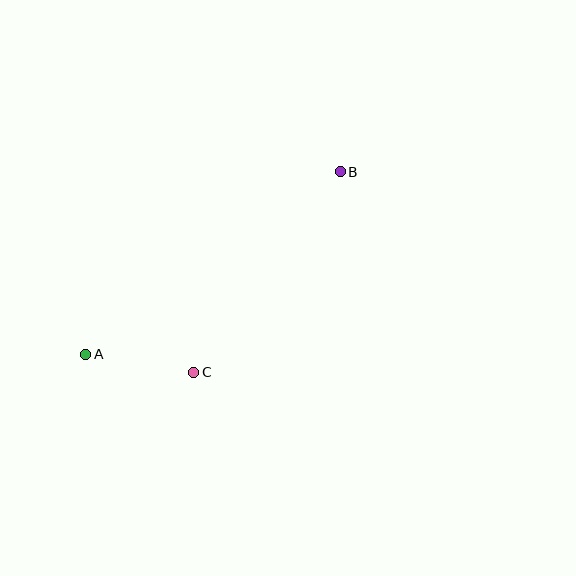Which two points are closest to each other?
Points A and C are closest to each other.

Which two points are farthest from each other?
Points A and B are farthest from each other.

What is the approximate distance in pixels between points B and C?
The distance between B and C is approximately 248 pixels.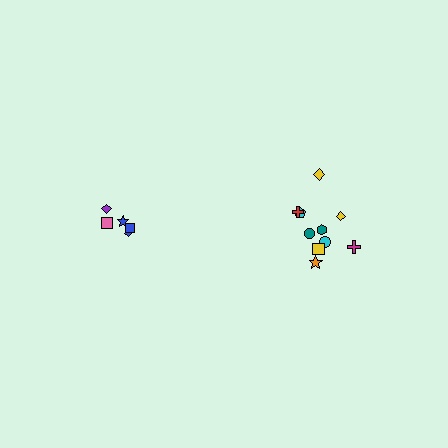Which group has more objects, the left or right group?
The right group.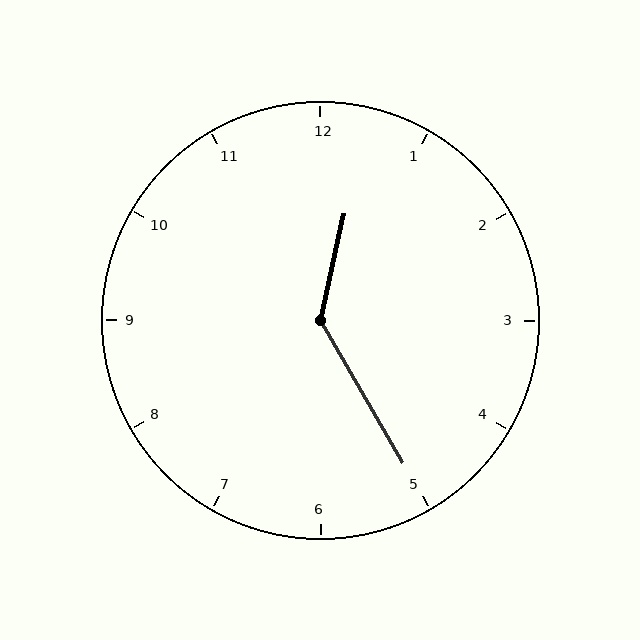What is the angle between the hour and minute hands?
Approximately 138 degrees.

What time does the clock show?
12:25.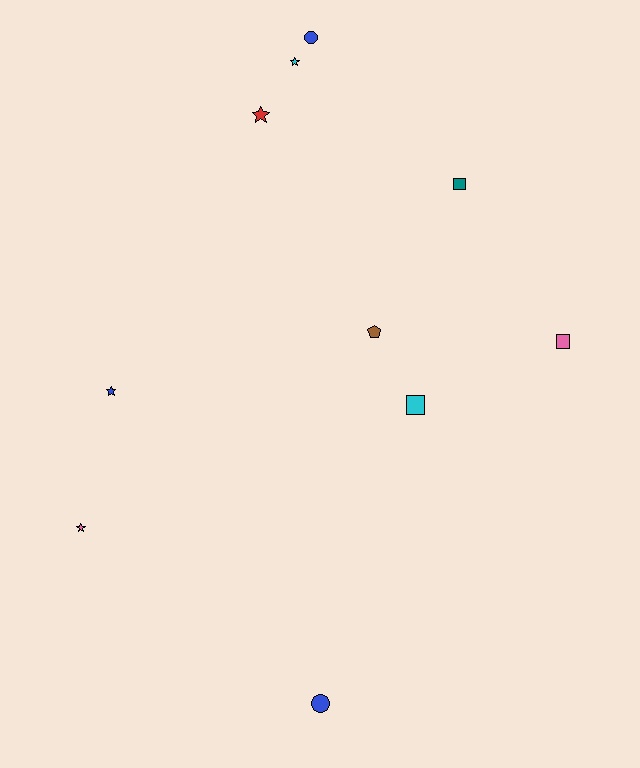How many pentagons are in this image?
There is 1 pentagon.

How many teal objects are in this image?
There is 1 teal object.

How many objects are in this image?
There are 10 objects.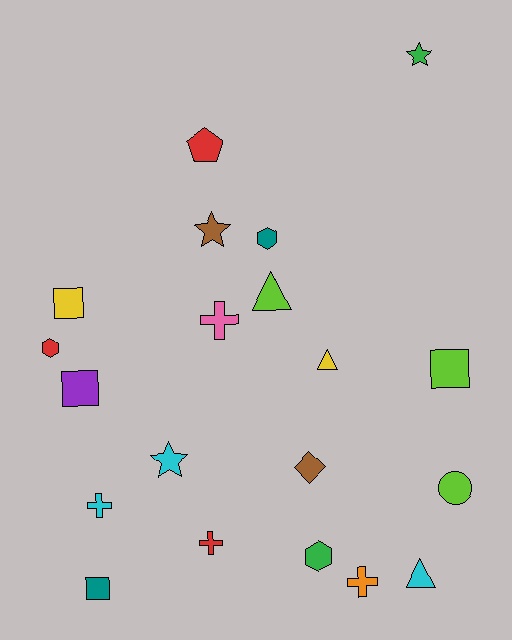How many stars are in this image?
There are 3 stars.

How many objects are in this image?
There are 20 objects.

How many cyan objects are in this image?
There are 3 cyan objects.